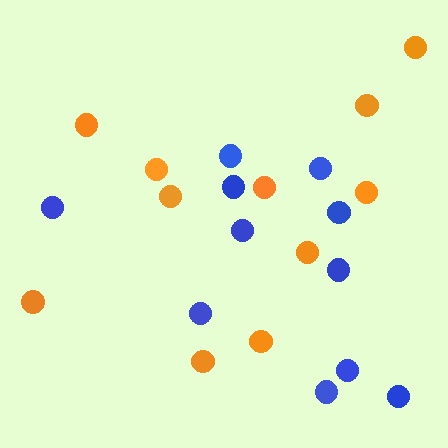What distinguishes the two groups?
There are 2 groups: one group of orange circles (11) and one group of blue circles (11).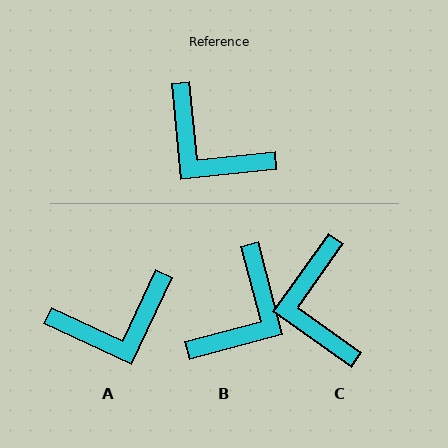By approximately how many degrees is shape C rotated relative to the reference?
Approximately 41 degrees clockwise.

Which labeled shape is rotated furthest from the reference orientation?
B, about 99 degrees away.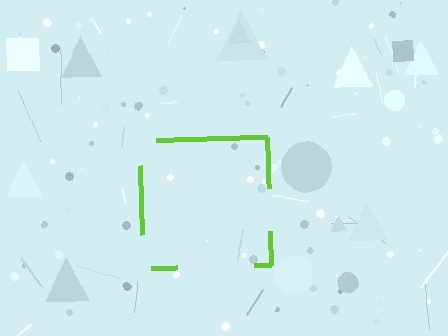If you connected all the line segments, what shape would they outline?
They would outline a square.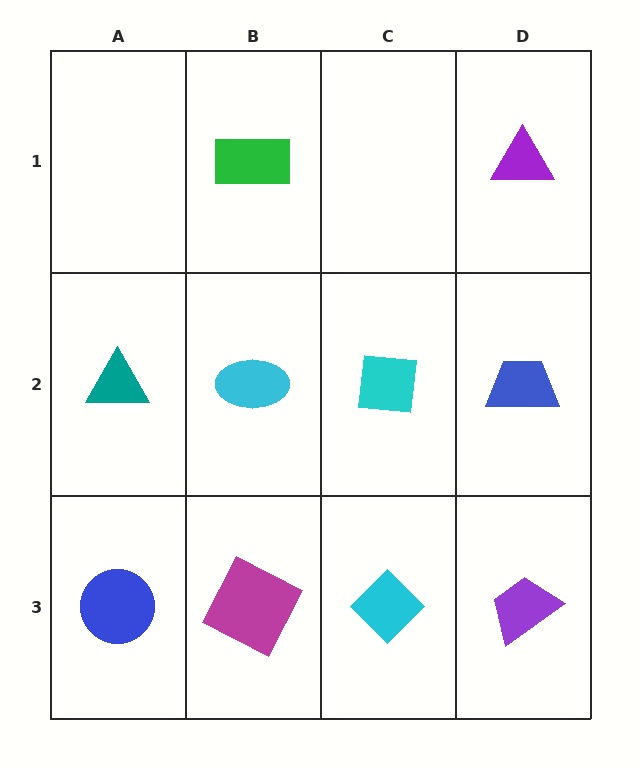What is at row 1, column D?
A purple triangle.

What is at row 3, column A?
A blue circle.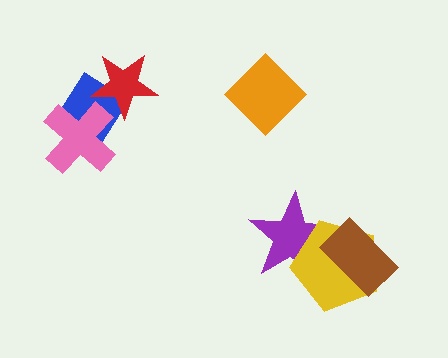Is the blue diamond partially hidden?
Yes, it is partially covered by another shape.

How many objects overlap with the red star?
1 object overlaps with the red star.